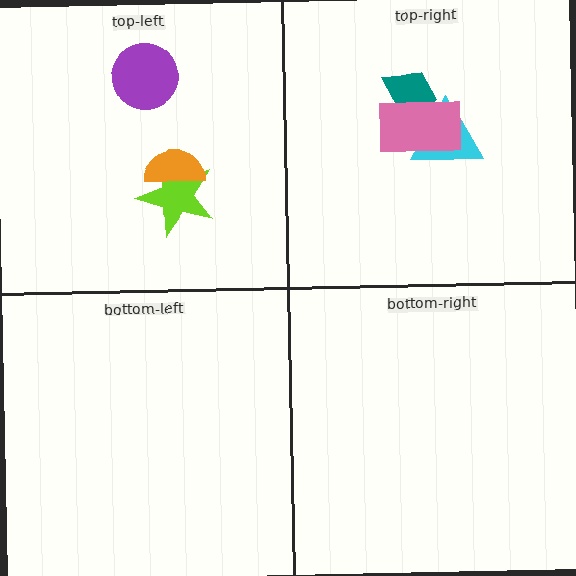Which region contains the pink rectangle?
The top-right region.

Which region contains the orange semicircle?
The top-left region.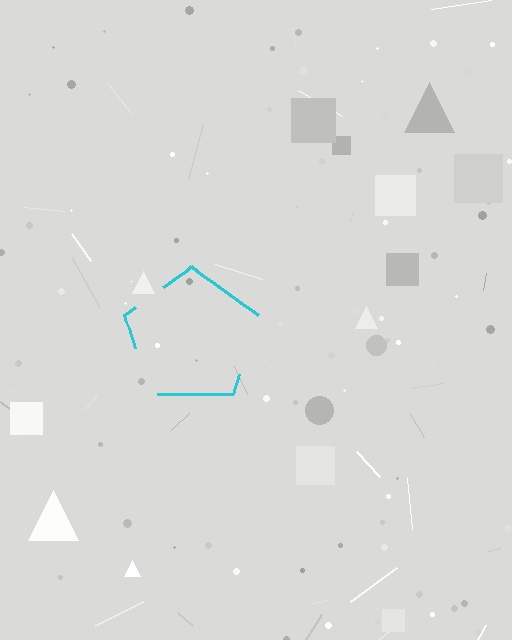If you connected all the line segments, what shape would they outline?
They would outline a pentagon.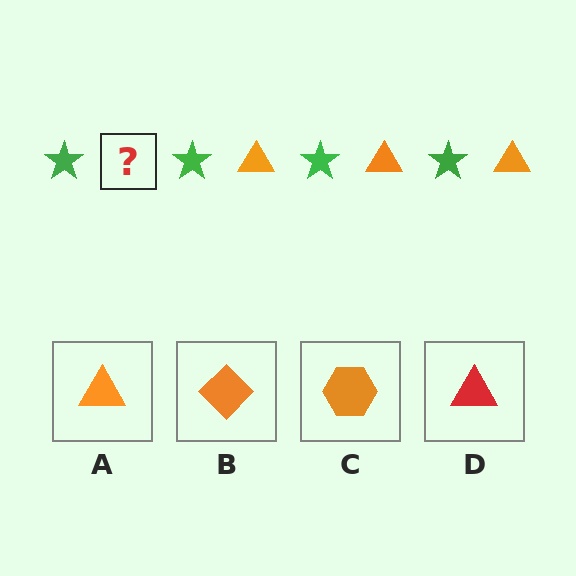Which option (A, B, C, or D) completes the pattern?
A.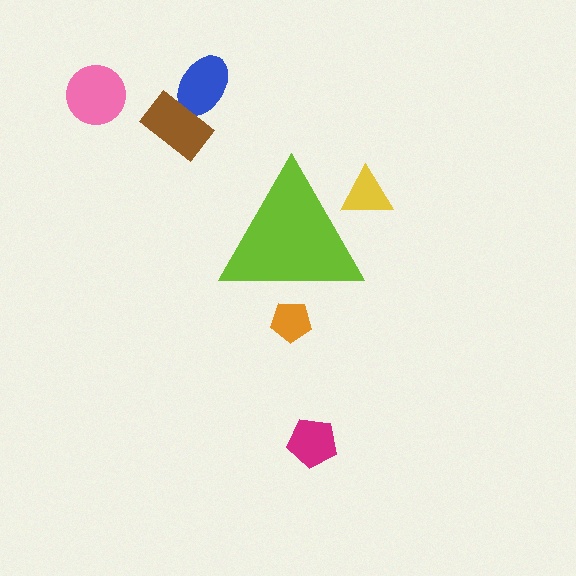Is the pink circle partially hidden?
No, the pink circle is fully visible.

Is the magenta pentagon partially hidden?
No, the magenta pentagon is fully visible.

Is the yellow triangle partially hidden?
Yes, the yellow triangle is partially hidden behind the lime triangle.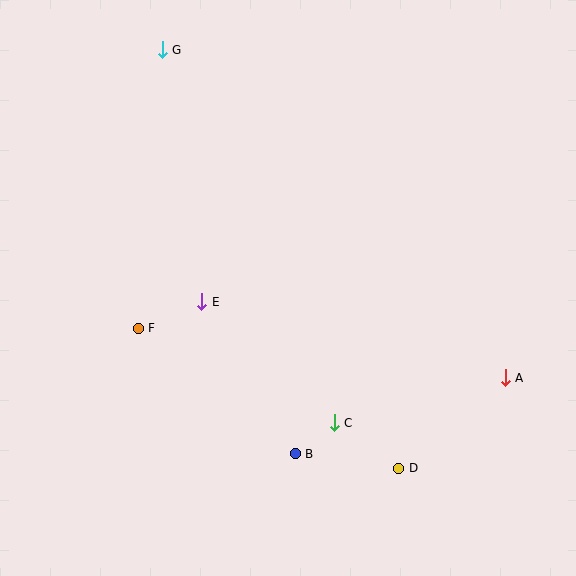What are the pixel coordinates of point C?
Point C is at (334, 423).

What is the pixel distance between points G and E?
The distance between G and E is 255 pixels.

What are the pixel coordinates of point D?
Point D is at (399, 468).